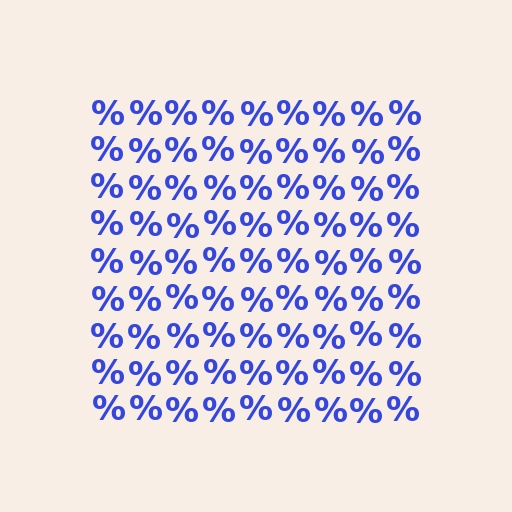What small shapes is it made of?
It is made of small percent signs.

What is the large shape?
The large shape is a square.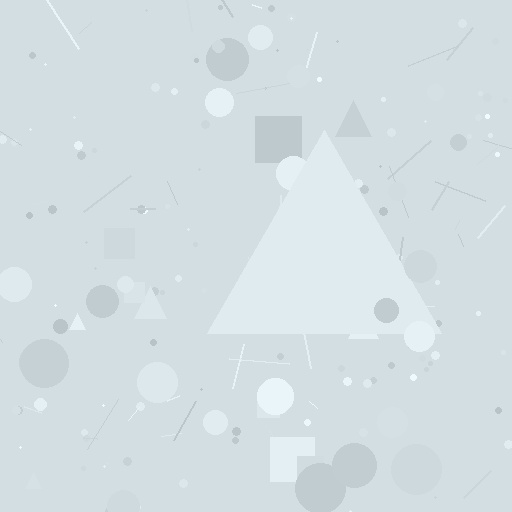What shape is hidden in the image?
A triangle is hidden in the image.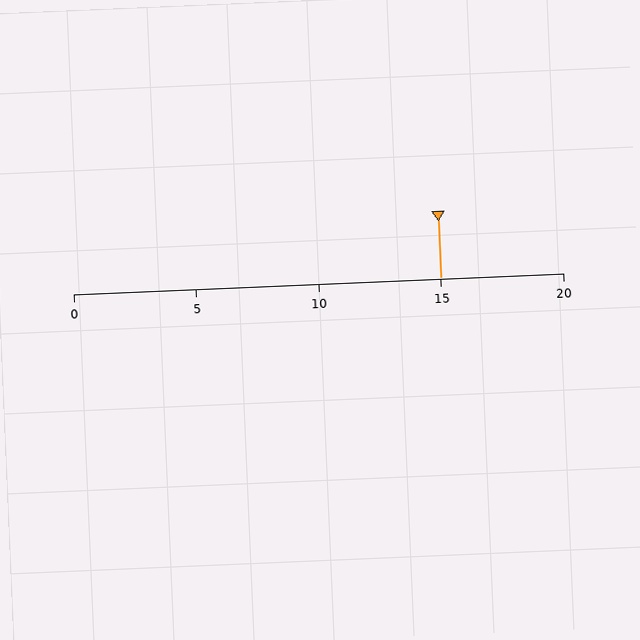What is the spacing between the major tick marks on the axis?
The major ticks are spaced 5 apart.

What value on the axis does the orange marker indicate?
The marker indicates approximately 15.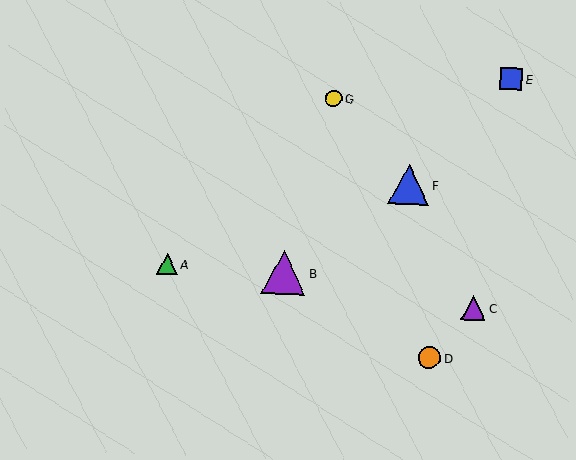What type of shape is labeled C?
Shape C is a purple triangle.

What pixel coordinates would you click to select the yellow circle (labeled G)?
Click at (333, 98) to select the yellow circle G.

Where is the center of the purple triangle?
The center of the purple triangle is at (284, 272).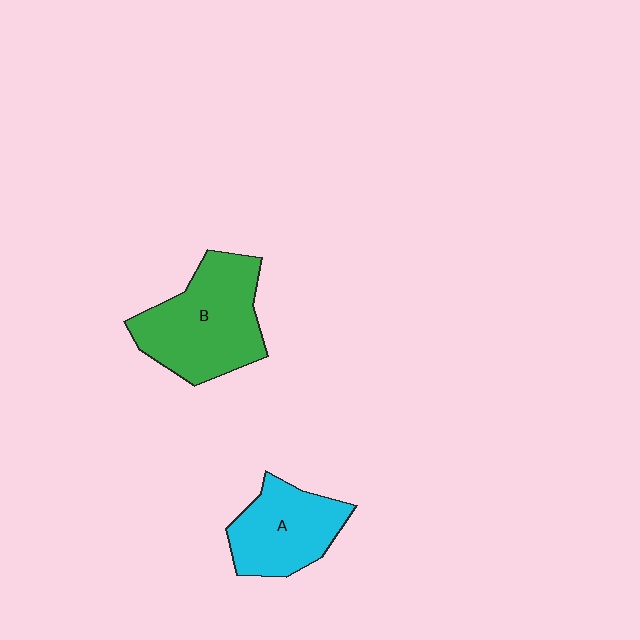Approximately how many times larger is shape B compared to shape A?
Approximately 1.4 times.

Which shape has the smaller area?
Shape A (cyan).